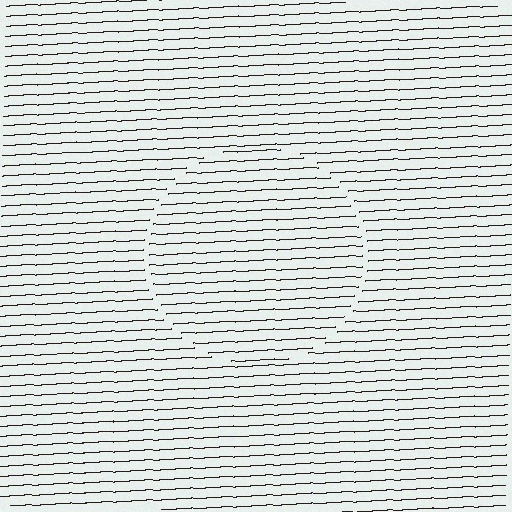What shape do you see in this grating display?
An illusory circle. The interior of the shape contains the same grating, shifted by half a period — the contour is defined by the phase discontinuity where line-ends from the inner and outer gratings abut.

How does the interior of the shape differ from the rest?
The interior of the shape contains the same grating, shifted by half a period — the contour is defined by the phase discontinuity where line-ends from the inner and outer gratings abut.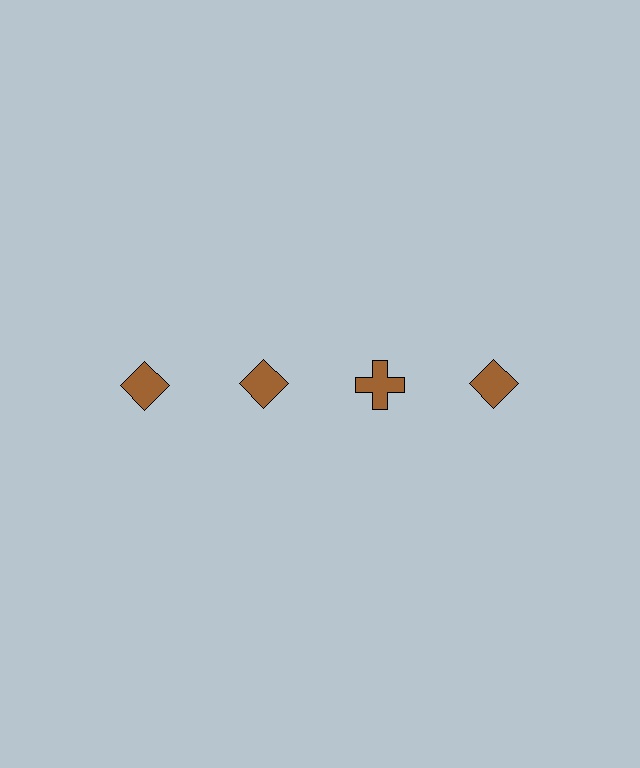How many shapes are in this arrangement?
There are 4 shapes arranged in a grid pattern.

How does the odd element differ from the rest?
It has a different shape: cross instead of diamond.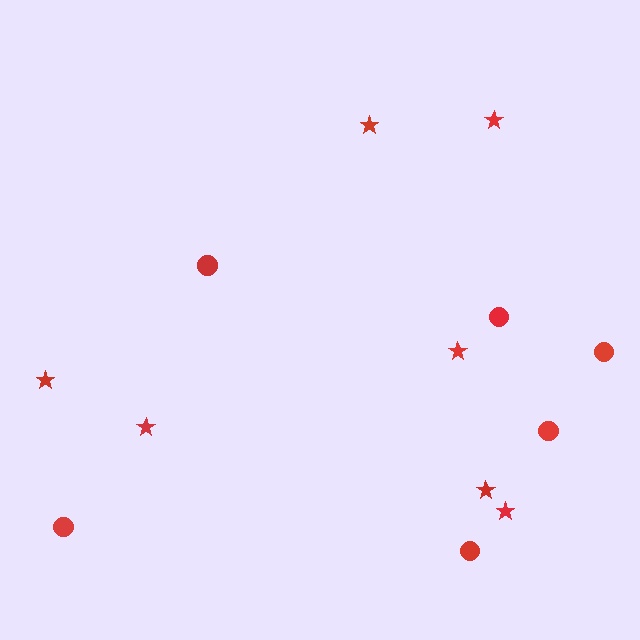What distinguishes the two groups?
There are 2 groups: one group of stars (7) and one group of circles (6).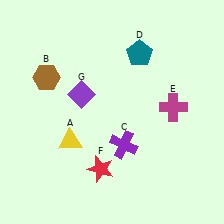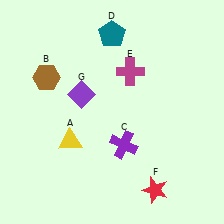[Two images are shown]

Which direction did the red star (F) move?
The red star (F) moved right.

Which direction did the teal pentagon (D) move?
The teal pentagon (D) moved left.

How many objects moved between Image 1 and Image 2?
3 objects moved between the two images.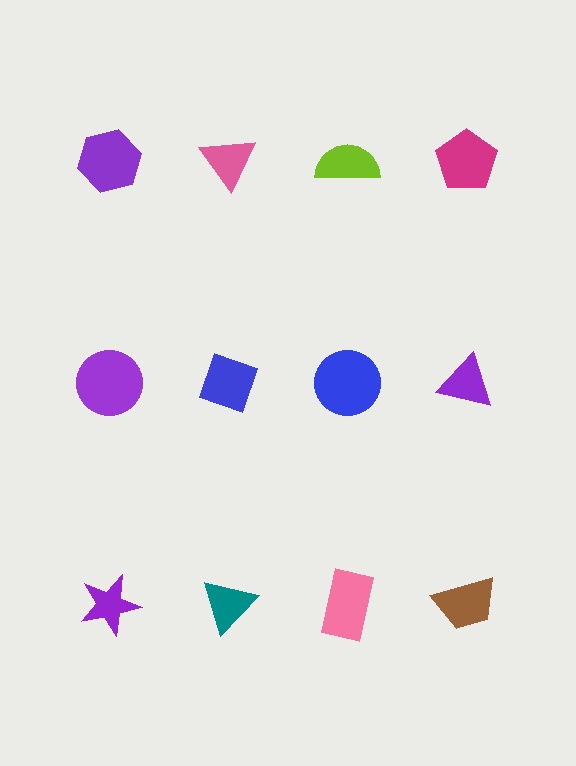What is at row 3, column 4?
A brown trapezoid.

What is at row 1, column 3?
A lime semicircle.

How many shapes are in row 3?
4 shapes.